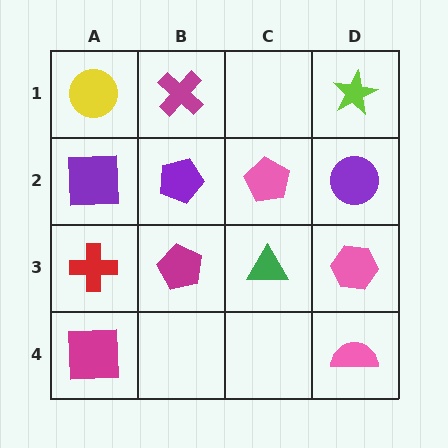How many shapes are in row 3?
4 shapes.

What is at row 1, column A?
A yellow circle.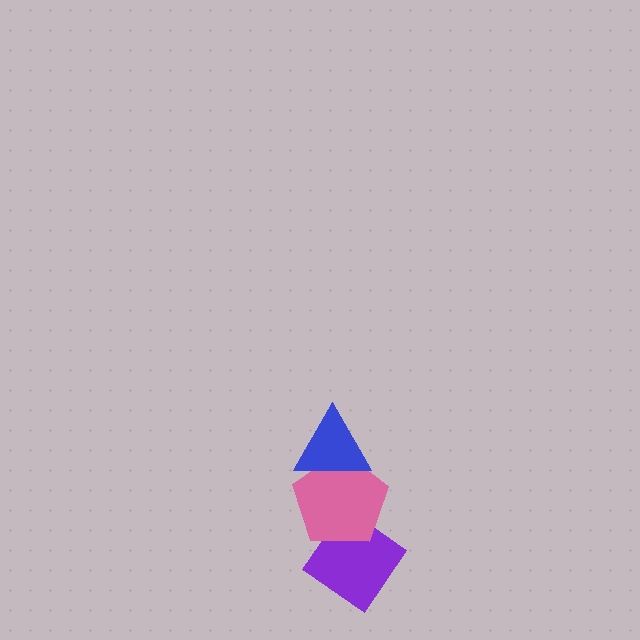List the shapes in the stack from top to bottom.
From top to bottom: the blue triangle, the pink pentagon, the purple diamond.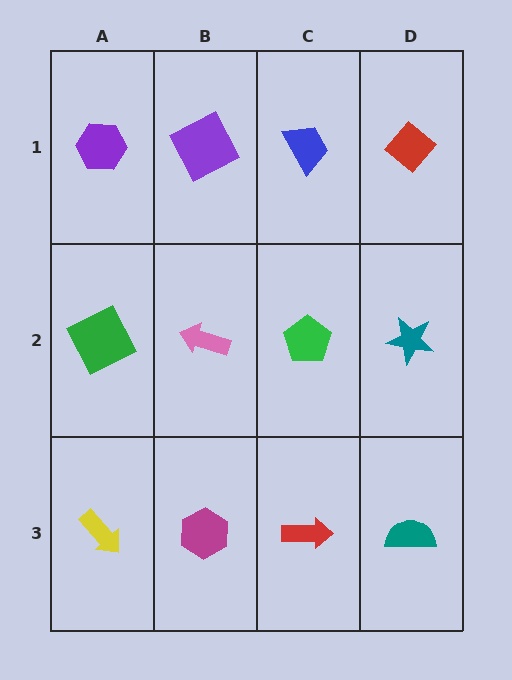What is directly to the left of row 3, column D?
A red arrow.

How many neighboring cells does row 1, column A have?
2.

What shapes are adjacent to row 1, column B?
A pink arrow (row 2, column B), a purple hexagon (row 1, column A), a blue trapezoid (row 1, column C).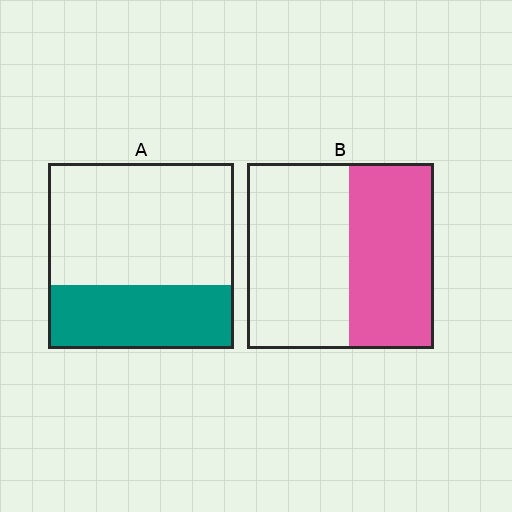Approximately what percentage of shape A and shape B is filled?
A is approximately 35% and B is approximately 45%.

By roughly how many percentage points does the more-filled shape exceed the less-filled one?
By roughly 10 percentage points (B over A).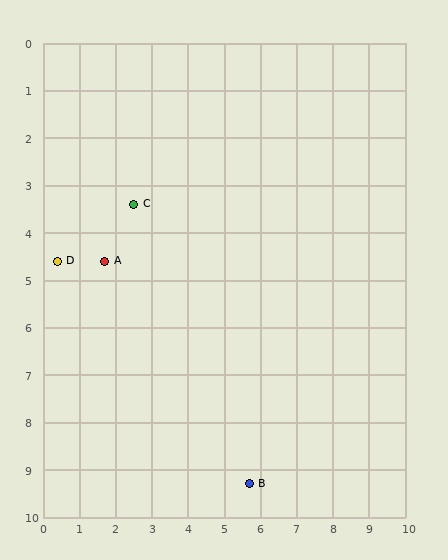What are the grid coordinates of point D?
Point D is at approximately (0.4, 4.6).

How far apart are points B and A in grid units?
Points B and A are about 6.2 grid units apart.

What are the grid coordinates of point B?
Point B is at approximately (5.7, 9.3).